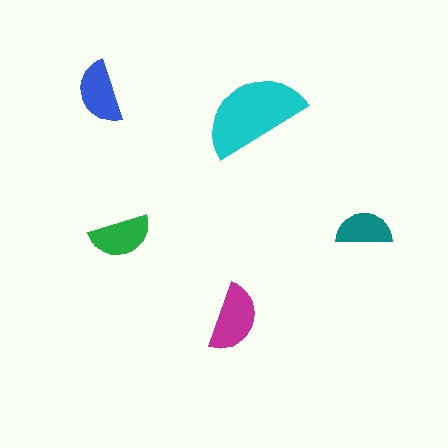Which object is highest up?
The blue semicircle is topmost.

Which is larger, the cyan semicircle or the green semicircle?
The cyan one.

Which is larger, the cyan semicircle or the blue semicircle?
The cyan one.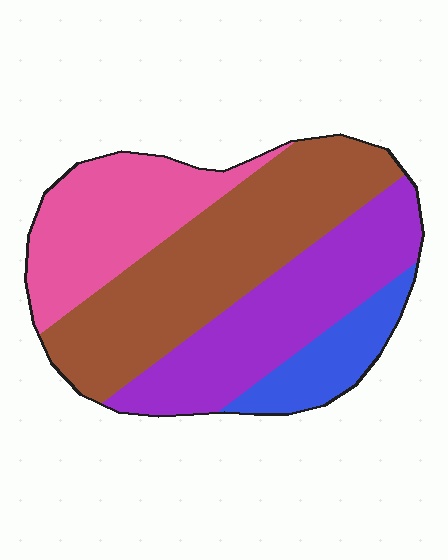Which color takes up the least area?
Blue, at roughly 10%.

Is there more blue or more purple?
Purple.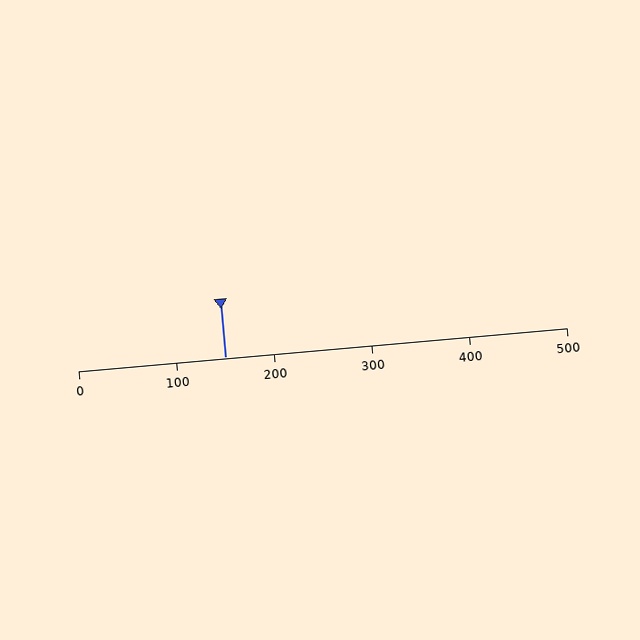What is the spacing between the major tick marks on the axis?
The major ticks are spaced 100 apart.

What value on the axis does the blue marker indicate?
The marker indicates approximately 150.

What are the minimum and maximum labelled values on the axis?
The axis runs from 0 to 500.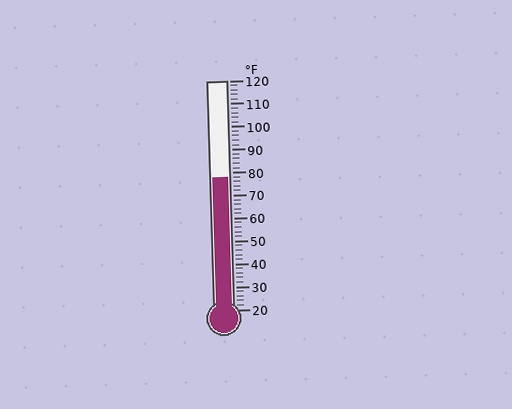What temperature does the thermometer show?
The thermometer shows approximately 78°F.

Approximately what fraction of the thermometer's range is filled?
The thermometer is filled to approximately 60% of its range.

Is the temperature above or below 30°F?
The temperature is above 30°F.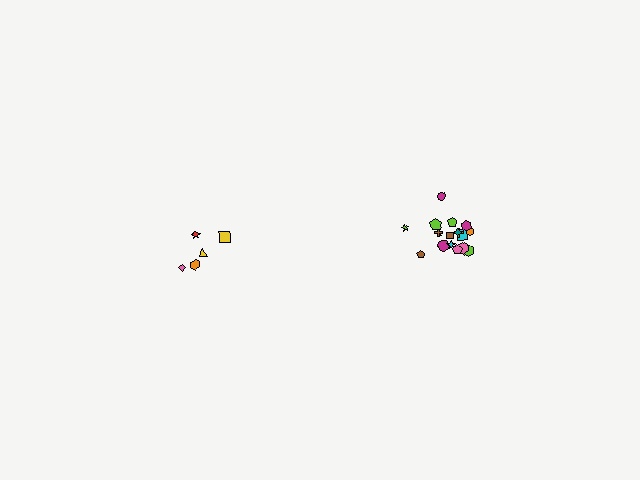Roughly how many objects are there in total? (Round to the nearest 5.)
Roughly 25 objects in total.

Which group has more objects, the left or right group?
The right group.